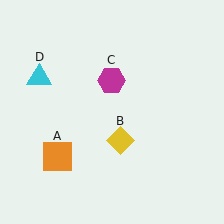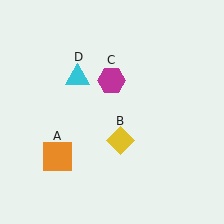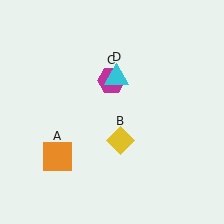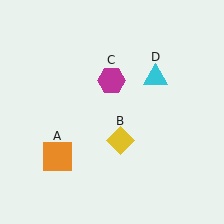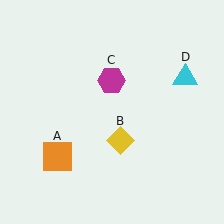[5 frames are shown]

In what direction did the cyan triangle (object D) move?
The cyan triangle (object D) moved right.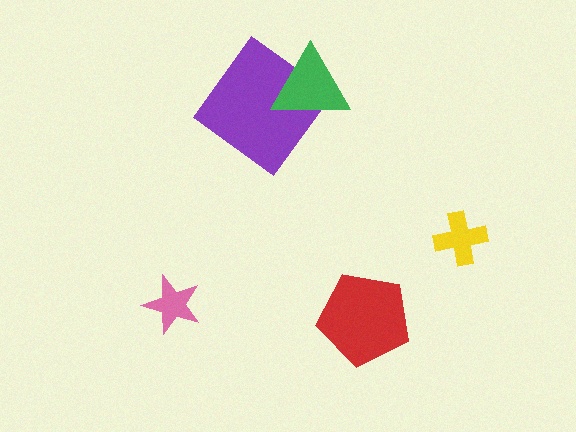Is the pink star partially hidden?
No, no other shape covers it.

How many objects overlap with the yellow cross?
0 objects overlap with the yellow cross.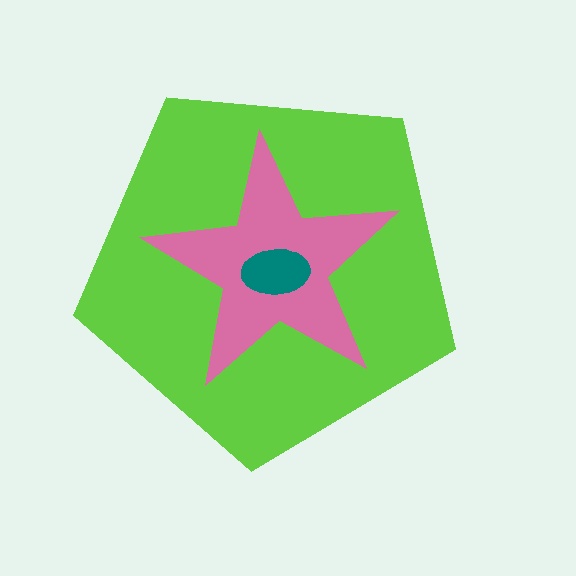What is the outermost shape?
The lime pentagon.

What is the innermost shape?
The teal ellipse.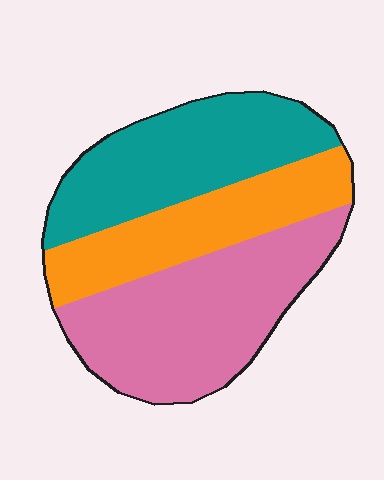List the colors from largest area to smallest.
From largest to smallest: pink, teal, orange.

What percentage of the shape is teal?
Teal covers around 35% of the shape.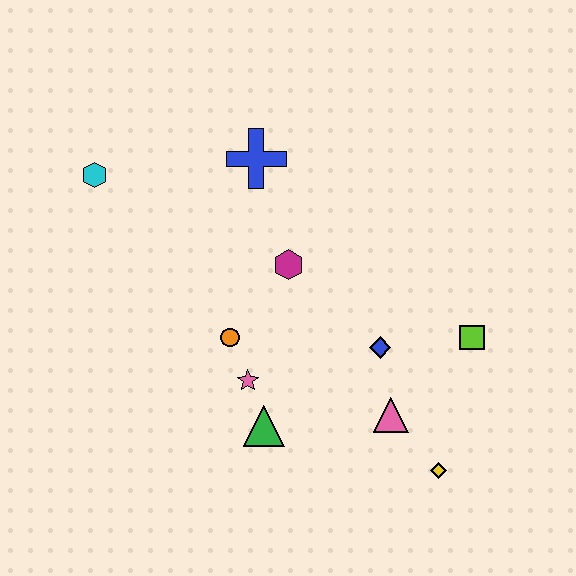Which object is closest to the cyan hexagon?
The blue cross is closest to the cyan hexagon.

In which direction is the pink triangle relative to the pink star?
The pink triangle is to the right of the pink star.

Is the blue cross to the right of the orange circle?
Yes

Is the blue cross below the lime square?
No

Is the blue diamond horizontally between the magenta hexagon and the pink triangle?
Yes